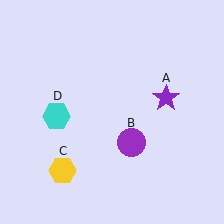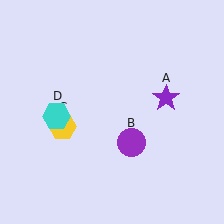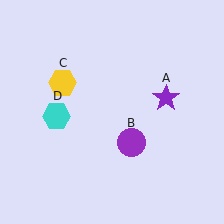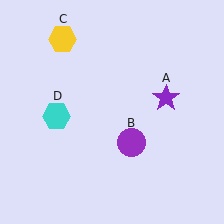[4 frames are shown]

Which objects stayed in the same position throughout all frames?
Purple star (object A) and purple circle (object B) and cyan hexagon (object D) remained stationary.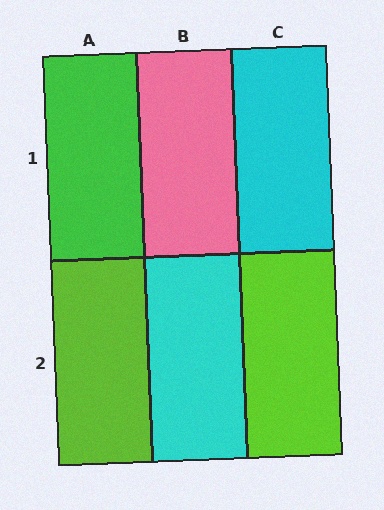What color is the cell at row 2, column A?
Lime.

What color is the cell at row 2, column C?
Lime.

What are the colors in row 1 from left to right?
Green, pink, cyan.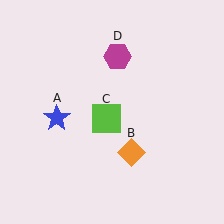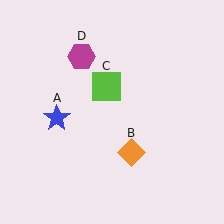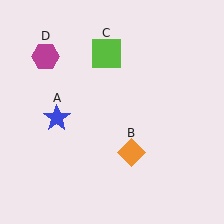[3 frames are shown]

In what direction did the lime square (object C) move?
The lime square (object C) moved up.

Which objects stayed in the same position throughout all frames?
Blue star (object A) and orange diamond (object B) remained stationary.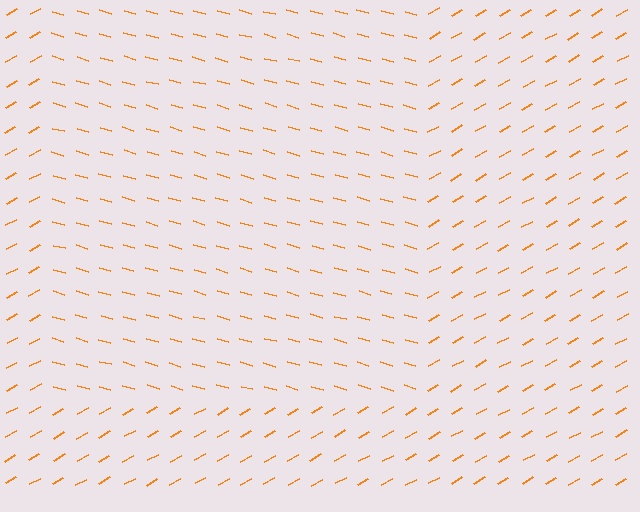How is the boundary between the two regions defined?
The boundary is defined purely by a change in line orientation (approximately 45 degrees difference). All lines are the same color and thickness.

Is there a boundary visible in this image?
Yes, there is a texture boundary formed by a change in line orientation.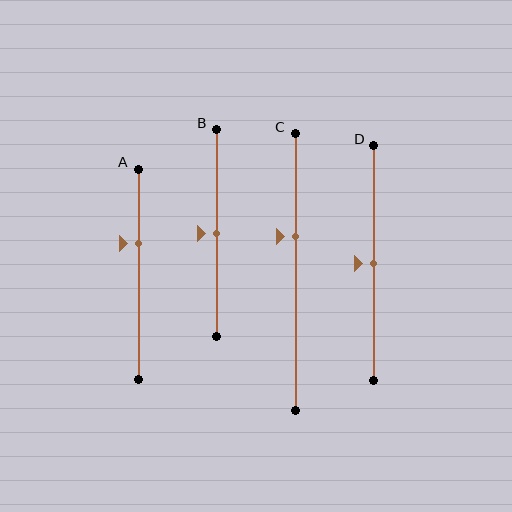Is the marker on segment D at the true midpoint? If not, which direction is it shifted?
Yes, the marker on segment D is at the true midpoint.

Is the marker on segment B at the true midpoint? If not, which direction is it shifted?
Yes, the marker on segment B is at the true midpoint.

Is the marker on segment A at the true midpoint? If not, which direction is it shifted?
No, the marker on segment A is shifted upward by about 15% of the segment length.